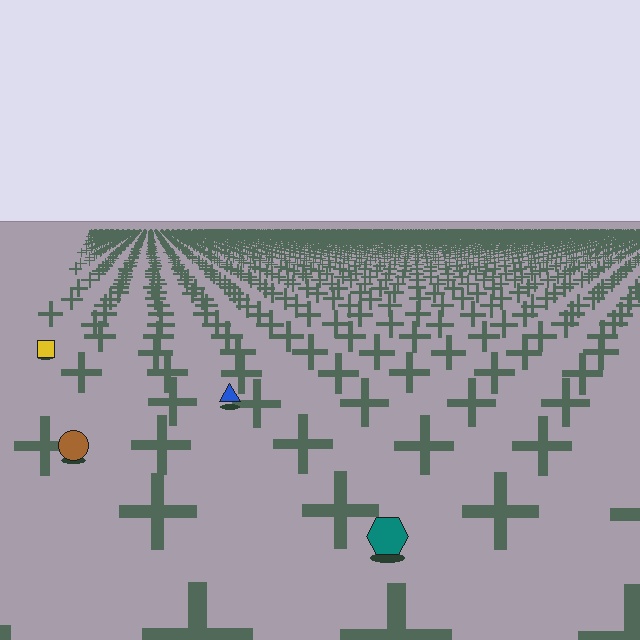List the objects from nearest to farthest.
From nearest to farthest: the teal hexagon, the brown circle, the blue triangle, the yellow square.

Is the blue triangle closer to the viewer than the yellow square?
Yes. The blue triangle is closer — you can tell from the texture gradient: the ground texture is coarser near it.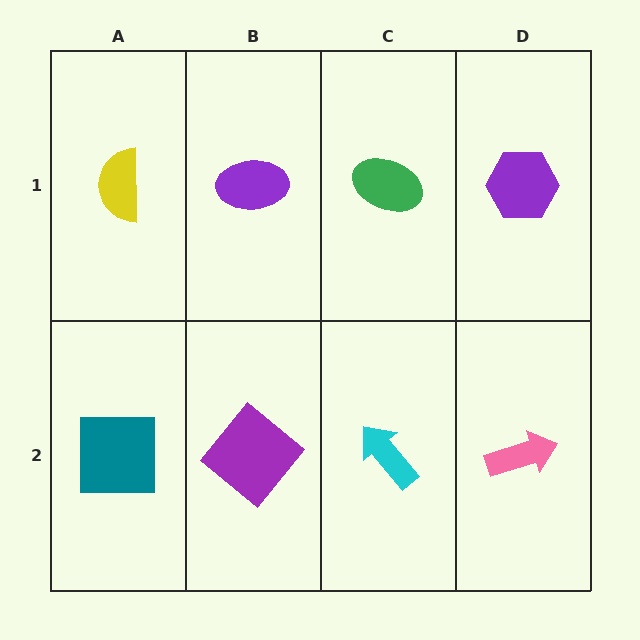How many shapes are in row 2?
4 shapes.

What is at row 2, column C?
A cyan arrow.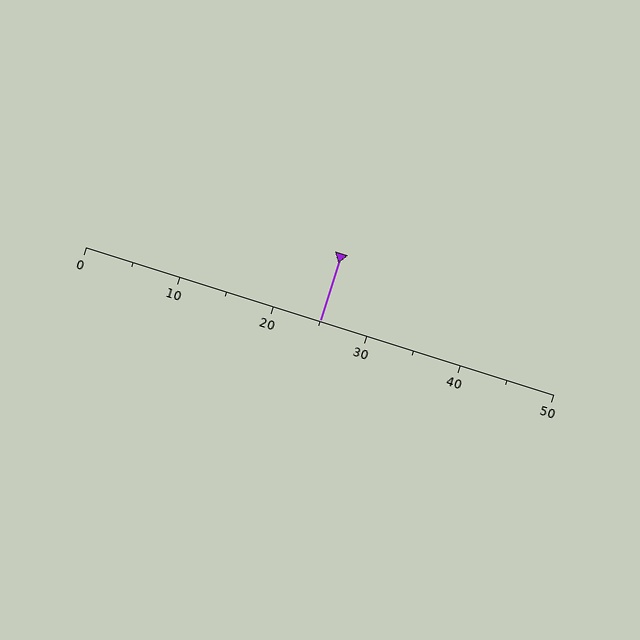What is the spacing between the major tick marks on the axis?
The major ticks are spaced 10 apart.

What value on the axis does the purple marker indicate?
The marker indicates approximately 25.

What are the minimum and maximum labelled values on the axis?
The axis runs from 0 to 50.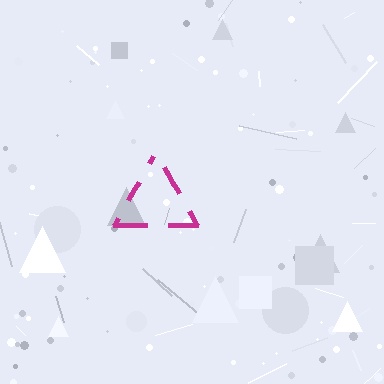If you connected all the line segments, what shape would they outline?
They would outline a triangle.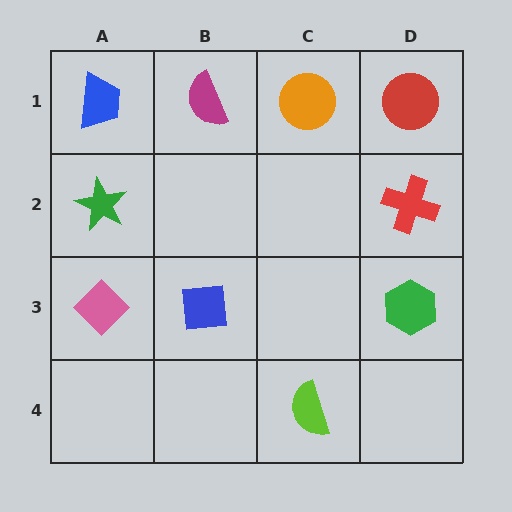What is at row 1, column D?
A red circle.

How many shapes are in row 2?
2 shapes.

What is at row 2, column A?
A green star.